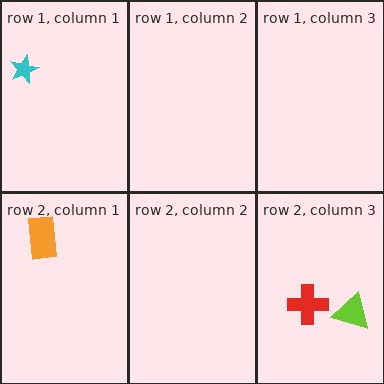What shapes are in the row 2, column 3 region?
The lime triangle, the red cross.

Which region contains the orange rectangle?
The row 2, column 1 region.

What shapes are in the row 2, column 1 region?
The orange rectangle.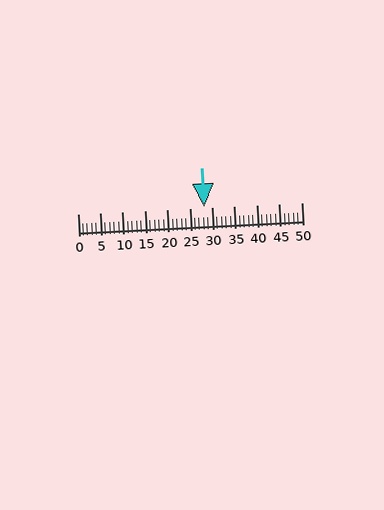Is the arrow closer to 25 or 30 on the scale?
The arrow is closer to 30.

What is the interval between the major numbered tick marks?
The major tick marks are spaced 5 units apart.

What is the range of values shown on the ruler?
The ruler shows values from 0 to 50.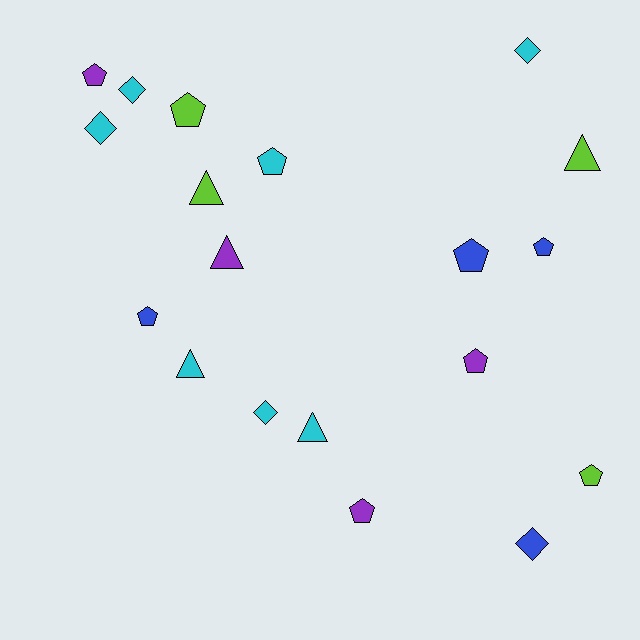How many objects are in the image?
There are 19 objects.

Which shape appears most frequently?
Pentagon, with 9 objects.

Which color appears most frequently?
Cyan, with 7 objects.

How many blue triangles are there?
There are no blue triangles.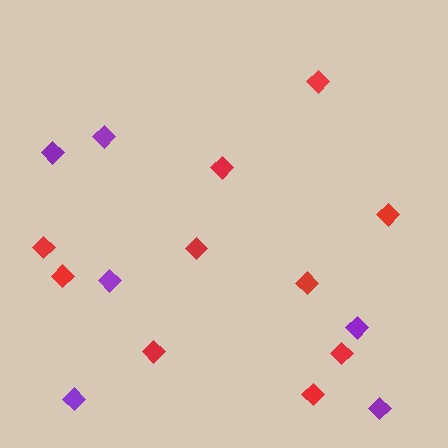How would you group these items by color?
There are 2 groups: one group of red diamonds (10) and one group of purple diamonds (6).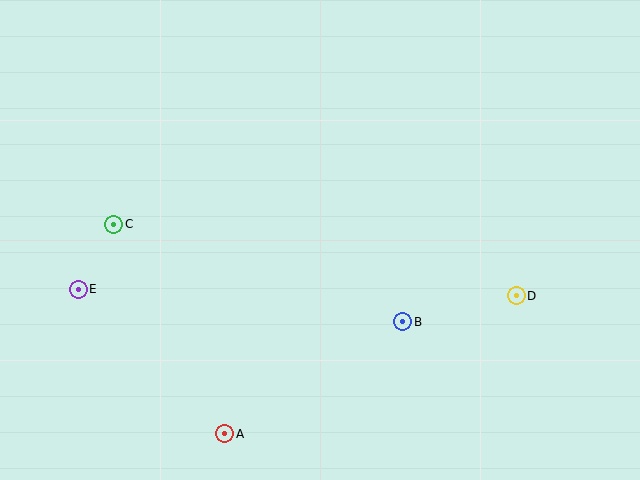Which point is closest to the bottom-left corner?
Point E is closest to the bottom-left corner.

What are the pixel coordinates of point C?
Point C is at (114, 224).